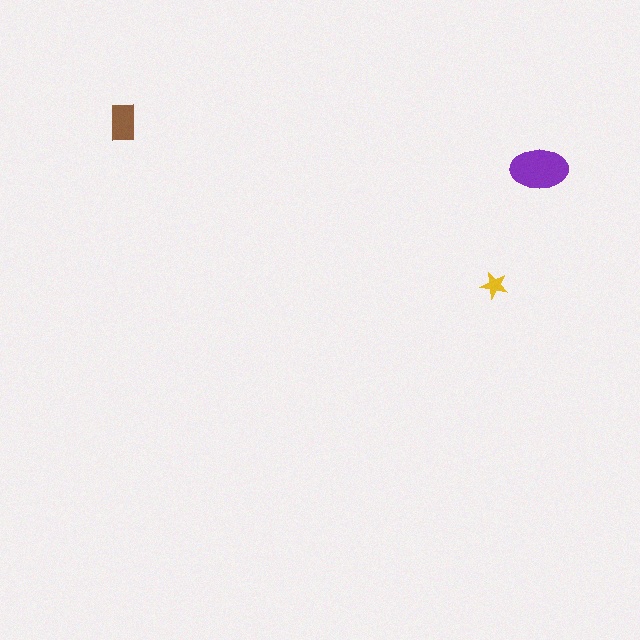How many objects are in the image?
There are 3 objects in the image.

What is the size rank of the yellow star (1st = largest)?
3rd.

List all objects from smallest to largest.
The yellow star, the brown rectangle, the purple ellipse.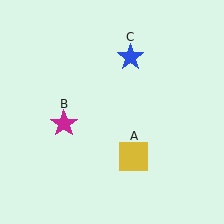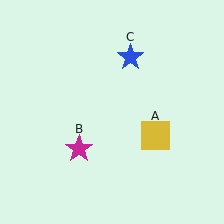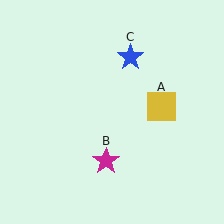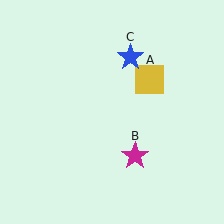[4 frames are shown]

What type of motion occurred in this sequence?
The yellow square (object A), magenta star (object B) rotated counterclockwise around the center of the scene.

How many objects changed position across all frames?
2 objects changed position: yellow square (object A), magenta star (object B).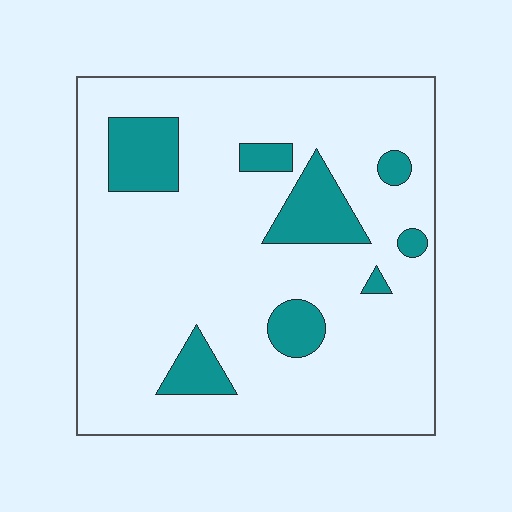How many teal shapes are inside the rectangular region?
8.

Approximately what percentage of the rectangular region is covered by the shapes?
Approximately 15%.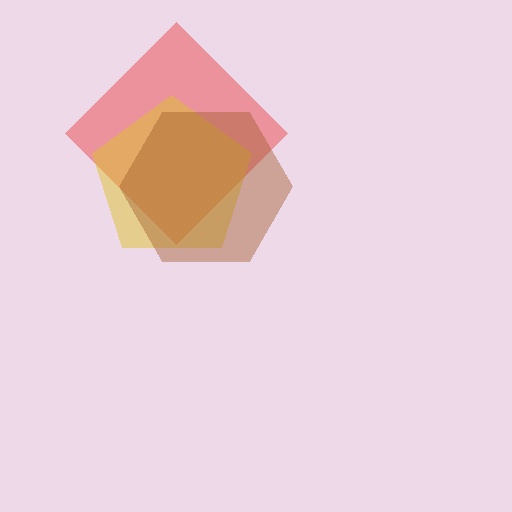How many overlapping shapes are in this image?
There are 3 overlapping shapes in the image.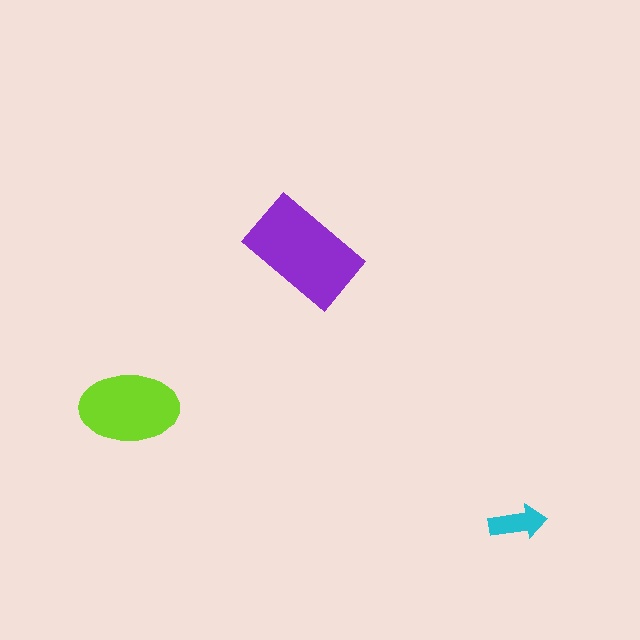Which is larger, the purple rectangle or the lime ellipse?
The purple rectangle.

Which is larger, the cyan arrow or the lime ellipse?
The lime ellipse.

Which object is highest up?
The purple rectangle is topmost.